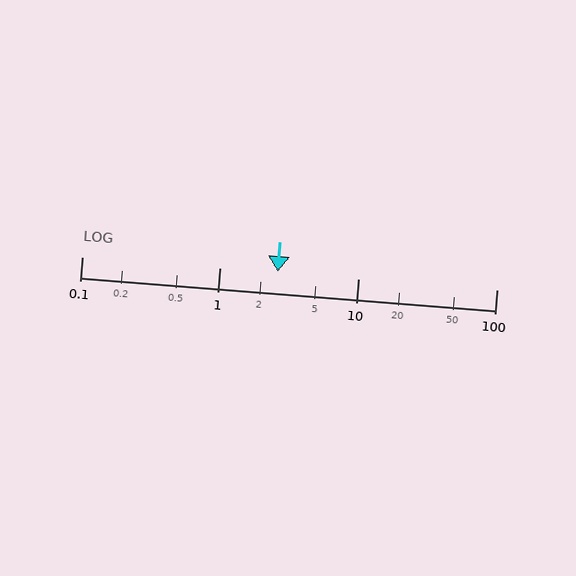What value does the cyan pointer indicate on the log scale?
The pointer indicates approximately 2.6.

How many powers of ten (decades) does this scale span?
The scale spans 3 decades, from 0.1 to 100.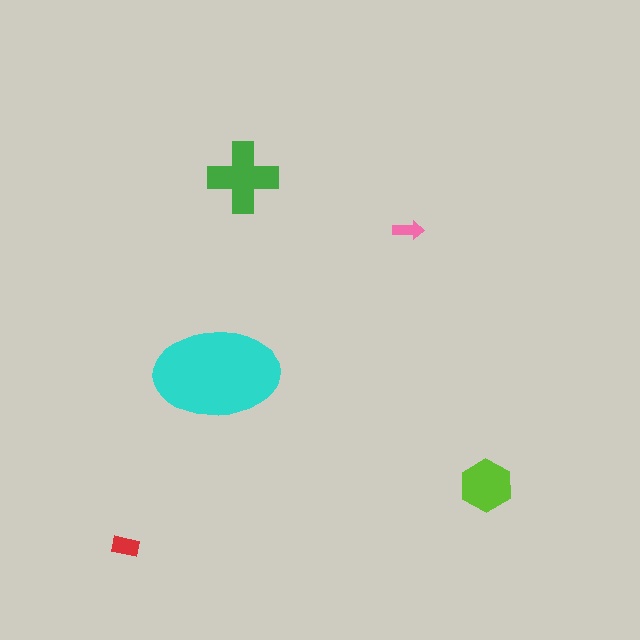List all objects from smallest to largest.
The pink arrow, the red rectangle, the lime hexagon, the green cross, the cyan ellipse.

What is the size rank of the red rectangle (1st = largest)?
4th.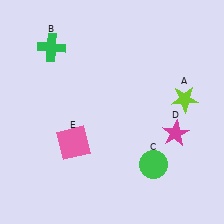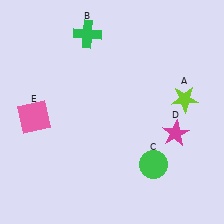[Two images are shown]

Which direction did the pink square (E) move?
The pink square (E) moved left.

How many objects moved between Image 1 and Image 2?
2 objects moved between the two images.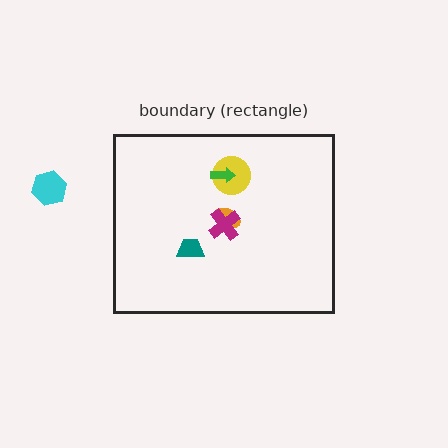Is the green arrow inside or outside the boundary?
Inside.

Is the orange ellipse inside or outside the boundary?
Inside.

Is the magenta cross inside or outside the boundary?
Inside.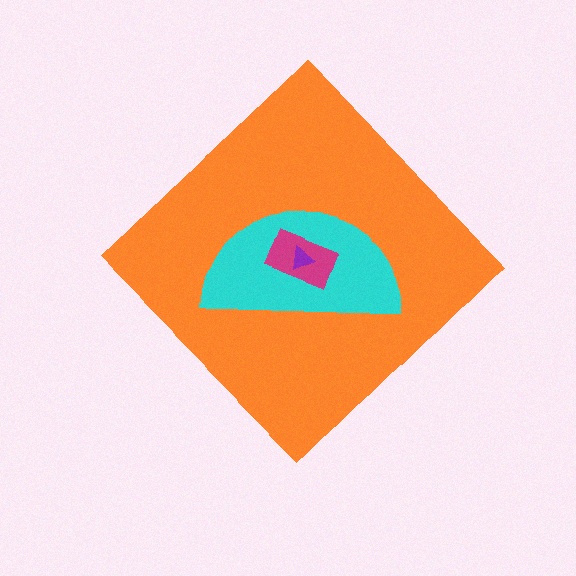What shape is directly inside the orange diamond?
The cyan semicircle.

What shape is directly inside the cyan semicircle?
The magenta rectangle.